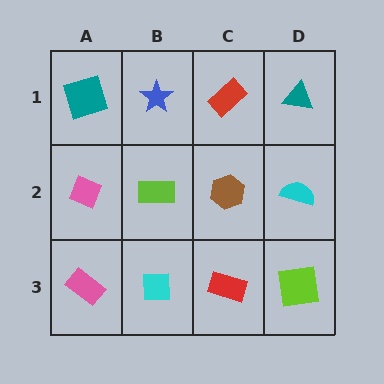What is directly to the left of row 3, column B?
A pink rectangle.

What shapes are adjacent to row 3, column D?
A cyan semicircle (row 2, column D), a red rectangle (row 3, column C).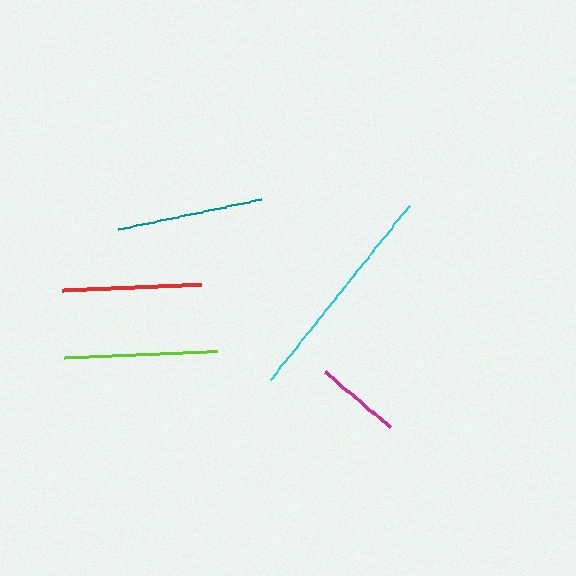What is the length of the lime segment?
The lime segment is approximately 153 pixels long.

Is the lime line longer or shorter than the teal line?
The lime line is longer than the teal line.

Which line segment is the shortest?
The magenta line is the shortest at approximately 86 pixels.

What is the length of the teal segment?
The teal segment is approximately 146 pixels long.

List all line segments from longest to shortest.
From longest to shortest: cyan, lime, teal, red, magenta.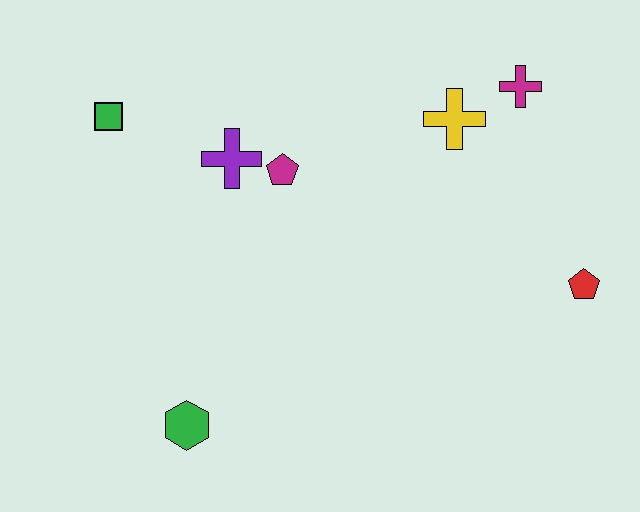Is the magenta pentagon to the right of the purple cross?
Yes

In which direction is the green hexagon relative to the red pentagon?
The green hexagon is to the left of the red pentagon.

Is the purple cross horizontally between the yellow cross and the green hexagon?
Yes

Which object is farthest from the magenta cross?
The green hexagon is farthest from the magenta cross.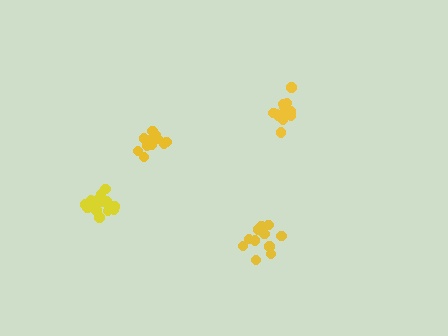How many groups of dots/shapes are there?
There are 4 groups.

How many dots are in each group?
Group 1: 12 dots, Group 2: 12 dots, Group 3: 12 dots, Group 4: 15 dots (51 total).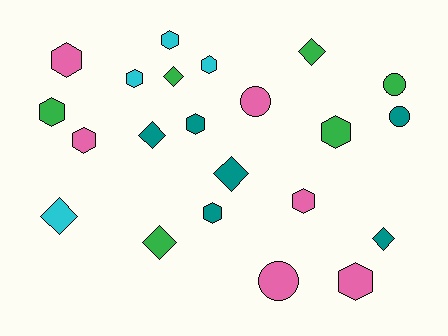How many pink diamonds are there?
There are no pink diamonds.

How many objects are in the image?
There are 22 objects.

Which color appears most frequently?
Pink, with 6 objects.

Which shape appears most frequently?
Hexagon, with 11 objects.